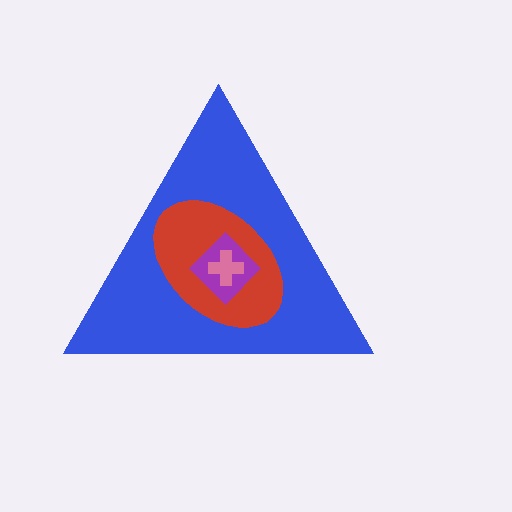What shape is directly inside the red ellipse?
The purple diamond.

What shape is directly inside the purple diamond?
The pink cross.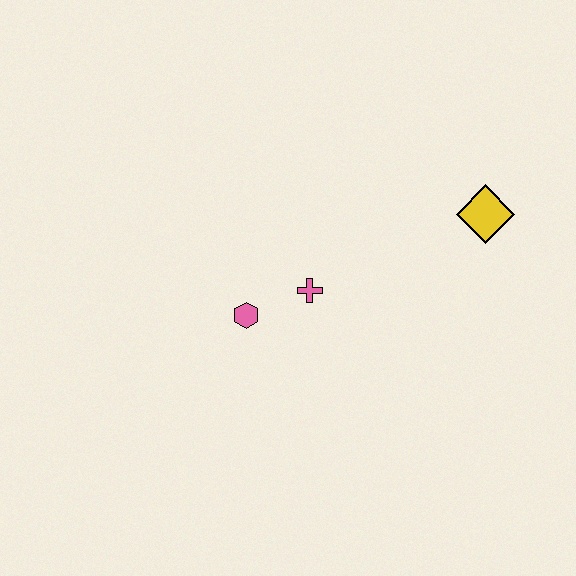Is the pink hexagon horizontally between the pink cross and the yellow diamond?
No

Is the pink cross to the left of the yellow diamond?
Yes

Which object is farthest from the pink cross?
The yellow diamond is farthest from the pink cross.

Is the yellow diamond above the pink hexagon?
Yes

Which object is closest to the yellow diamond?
The pink cross is closest to the yellow diamond.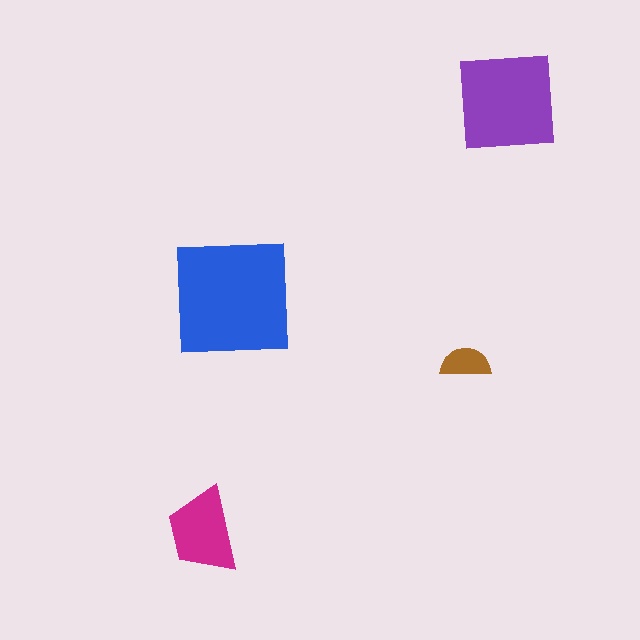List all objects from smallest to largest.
The brown semicircle, the magenta trapezoid, the purple square, the blue square.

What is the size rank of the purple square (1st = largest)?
2nd.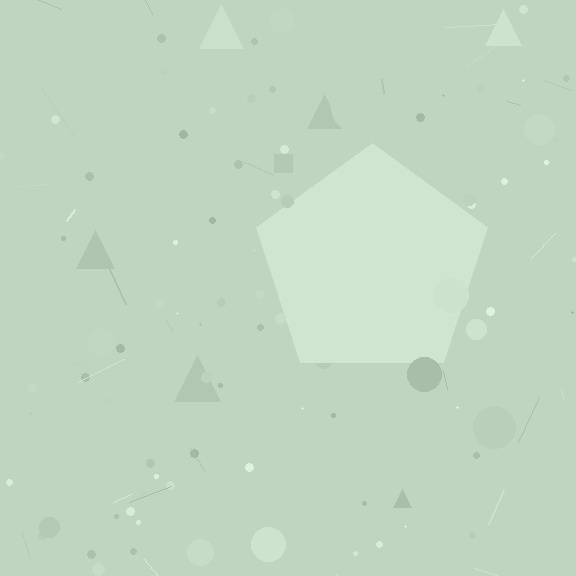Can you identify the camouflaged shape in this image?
The camouflaged shape is a pentagon.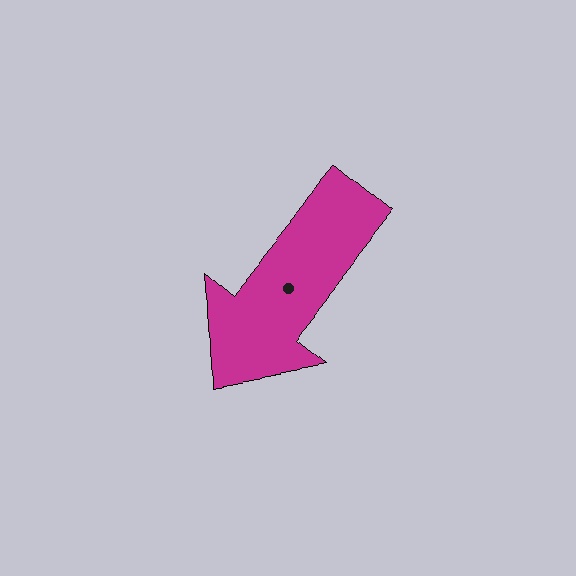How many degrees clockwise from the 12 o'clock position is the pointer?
Approximately 219 degrees.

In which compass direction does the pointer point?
Southwest.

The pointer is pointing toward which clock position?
Roughly 7 o'clock.